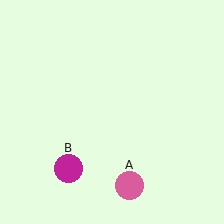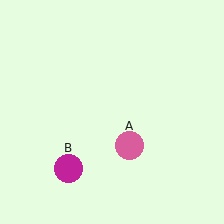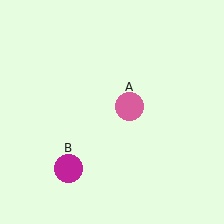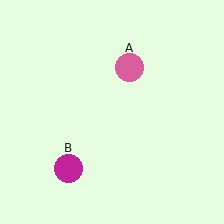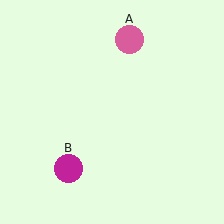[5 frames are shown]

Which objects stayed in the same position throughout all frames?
Magenta circle (object B) remained stationary.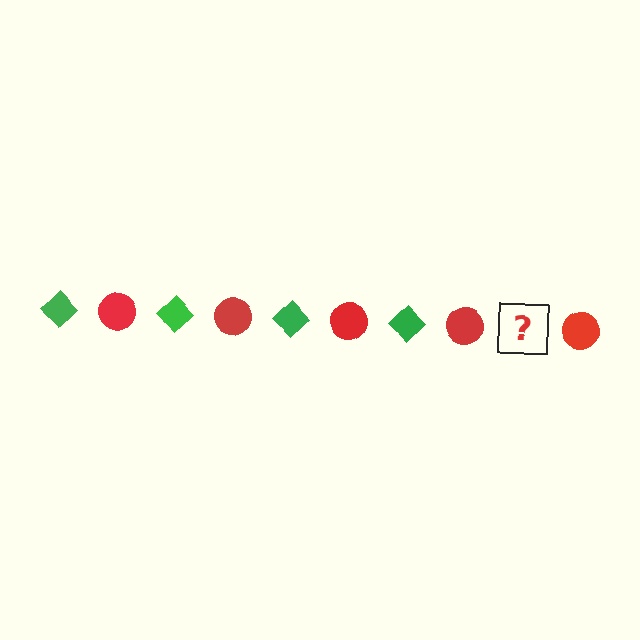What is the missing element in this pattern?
The missing element is a green diamond.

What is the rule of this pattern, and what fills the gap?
The rule is that the pattern alternates between green diamond and red circle. The gap should be filled with a green diamond.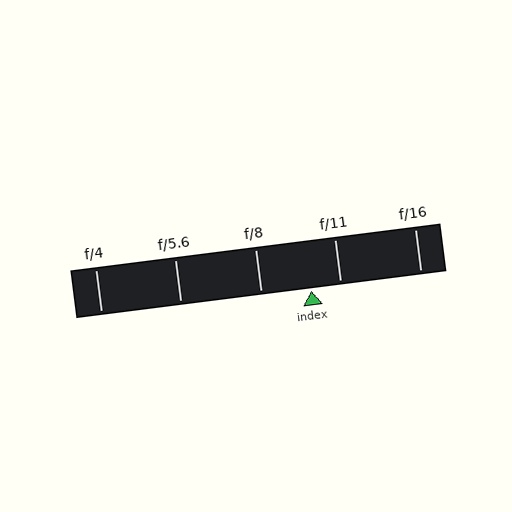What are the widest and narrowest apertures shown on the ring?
The widest aperture shown is f/4 and the narrowest is f/16.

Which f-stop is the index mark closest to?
The index mark is closest to f/11.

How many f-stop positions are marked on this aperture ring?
There are 5 f-stop positions marked.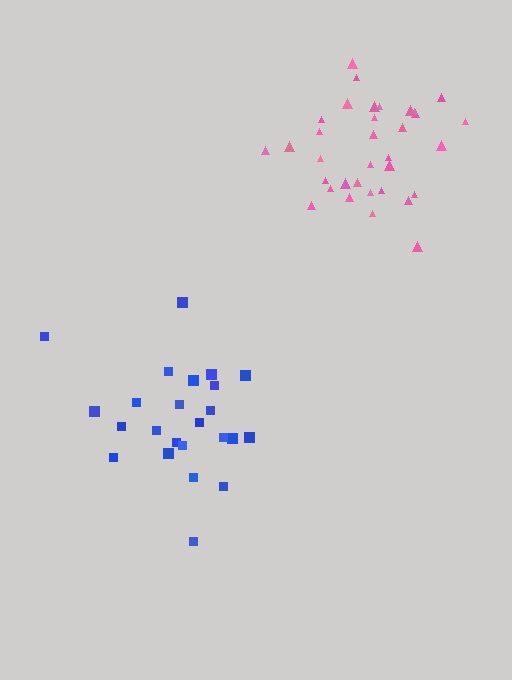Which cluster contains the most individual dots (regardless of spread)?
Pink (34).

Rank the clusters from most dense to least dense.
pink, blue.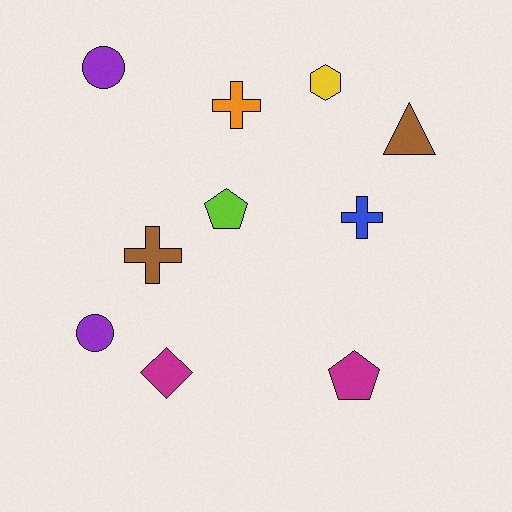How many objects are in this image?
There are 10 objects.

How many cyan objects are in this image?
There are no cyan objects.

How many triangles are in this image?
There is 1 triangle.